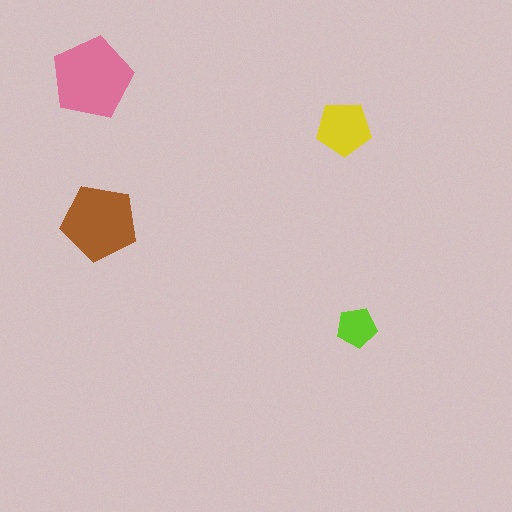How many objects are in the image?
There are 4 objects in the image.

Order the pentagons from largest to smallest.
the pink one, the brown one, the yellow one, the lime one.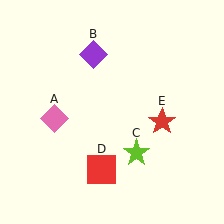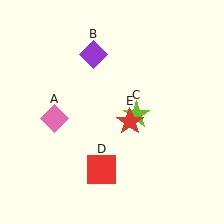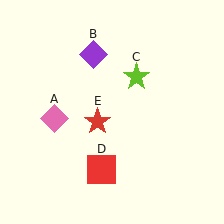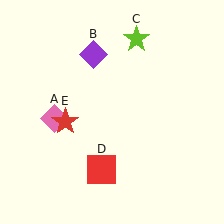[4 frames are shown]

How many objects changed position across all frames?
2 objects changed position: lime star (object C), red star (object E).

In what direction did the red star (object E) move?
The red star (object E) moved left.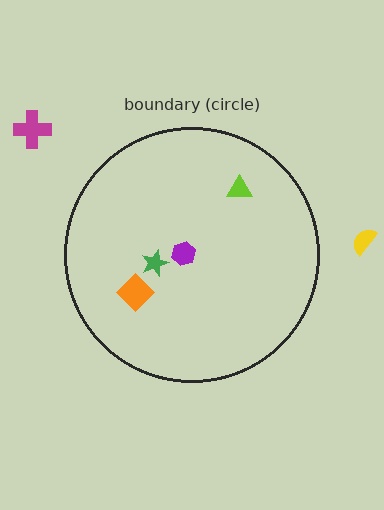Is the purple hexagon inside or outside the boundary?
Inside.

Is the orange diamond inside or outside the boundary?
Inside.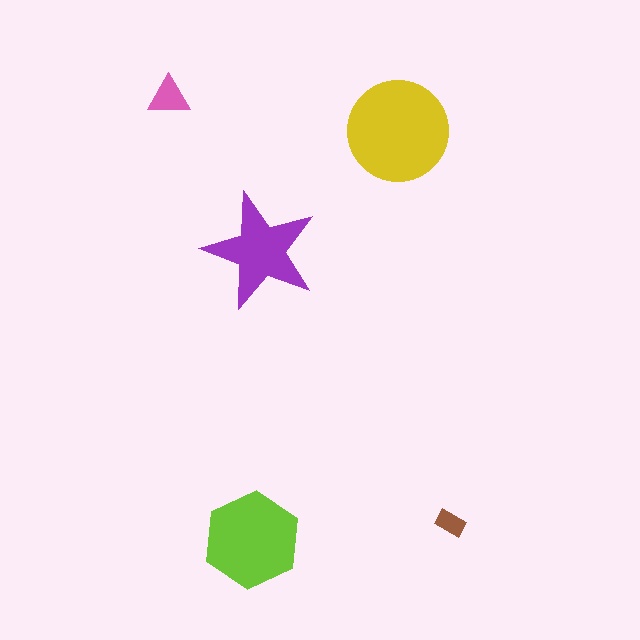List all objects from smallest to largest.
The brown rectangle, the pink triangle, the purple star, the lime hexagon, the yellow circle.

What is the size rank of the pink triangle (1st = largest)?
4th.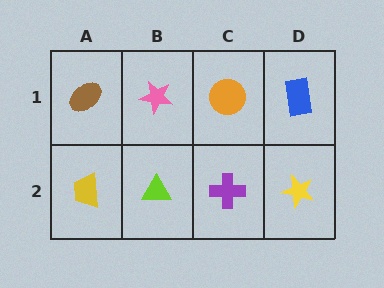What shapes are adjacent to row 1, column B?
A lime triangle (row 2, column B), a brown ellipse (row 1, column A), an orange circle (row 1, column C).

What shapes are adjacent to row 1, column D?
A yellow star (row 2, column D), an orange circle (row 1, column C).